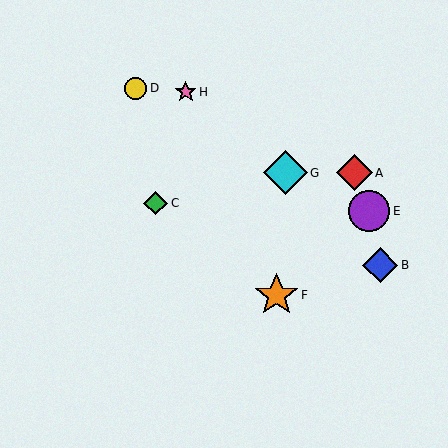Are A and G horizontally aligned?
Yes, both are at y≈173.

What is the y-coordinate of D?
Object D is at y≈88.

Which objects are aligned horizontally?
Objects A, G are aligned horizontally.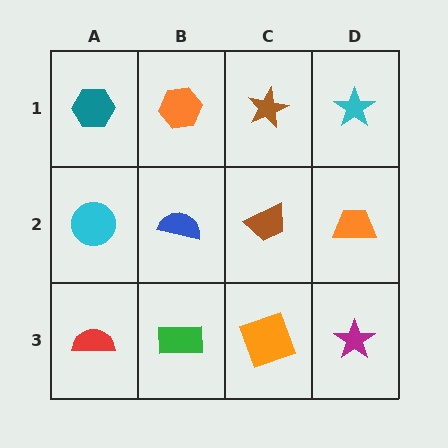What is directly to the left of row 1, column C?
An orange hexagon.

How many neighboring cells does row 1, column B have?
3.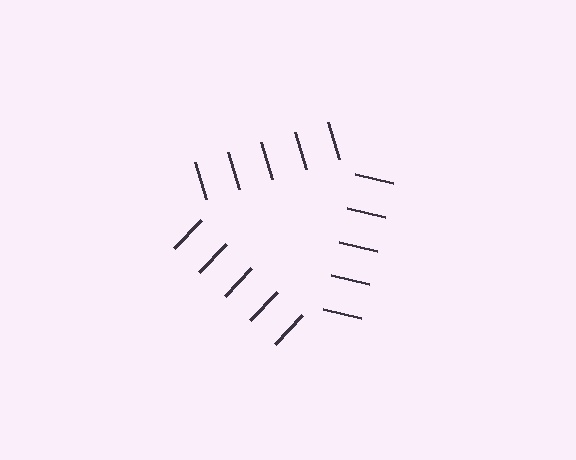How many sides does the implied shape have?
3 sides — the line-ends trace a triangle.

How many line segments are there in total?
15 — 5 along each of the 3 edges.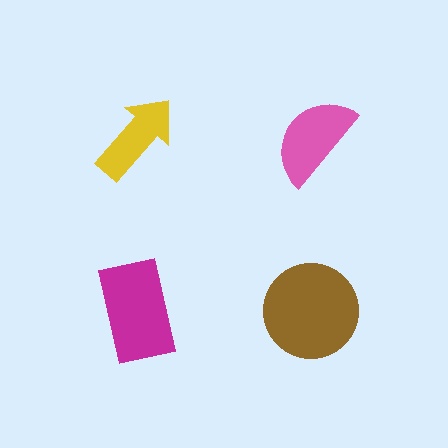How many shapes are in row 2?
2 shapes.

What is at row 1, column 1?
A yellow arrow.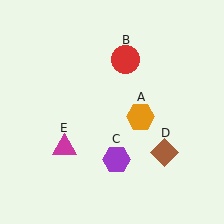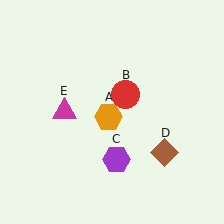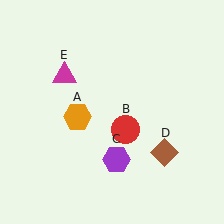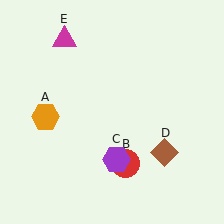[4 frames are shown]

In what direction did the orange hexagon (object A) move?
The orange hexagon (object A) moved left.